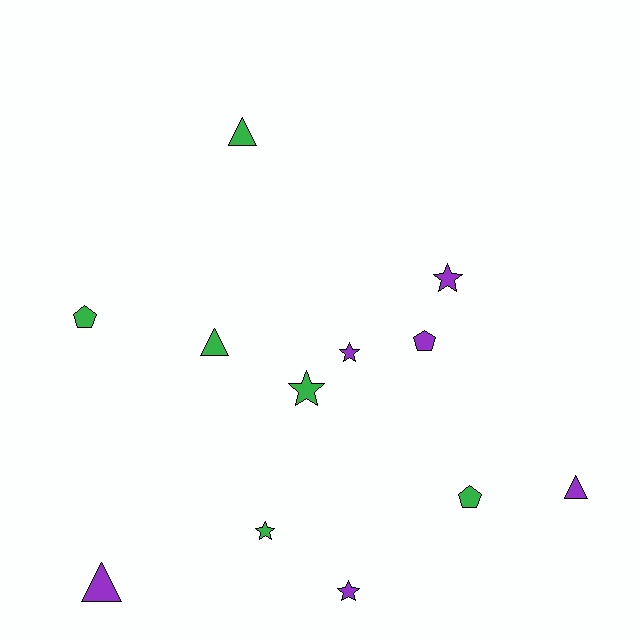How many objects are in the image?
There are 12 objects.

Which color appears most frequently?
Green, with 6 objects.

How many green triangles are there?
There are 2 green triangles.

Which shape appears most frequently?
Star, with 5 objects.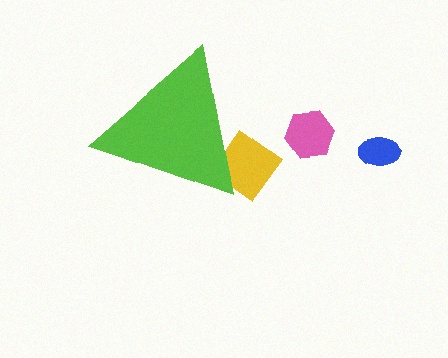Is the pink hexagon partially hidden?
No, the pink hexagon is fully visible.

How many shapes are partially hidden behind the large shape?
1 shape is partially hidden.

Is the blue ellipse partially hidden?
No, the blue ellipse is fully visible.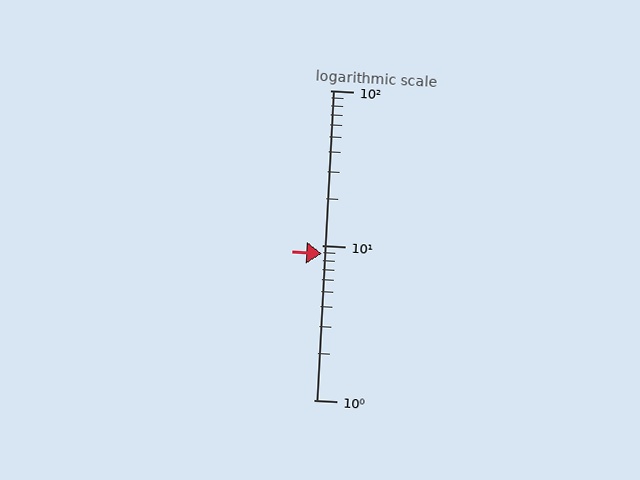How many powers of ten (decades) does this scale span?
The scale spans 2 decades, from 1 to 100.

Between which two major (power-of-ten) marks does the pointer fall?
The pointer is between 1 and 10.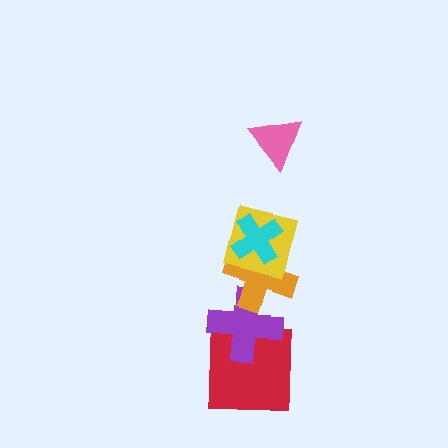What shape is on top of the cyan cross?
The pink triangle is on top of the cyan cross.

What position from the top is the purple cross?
The purple cross is 5th from the top.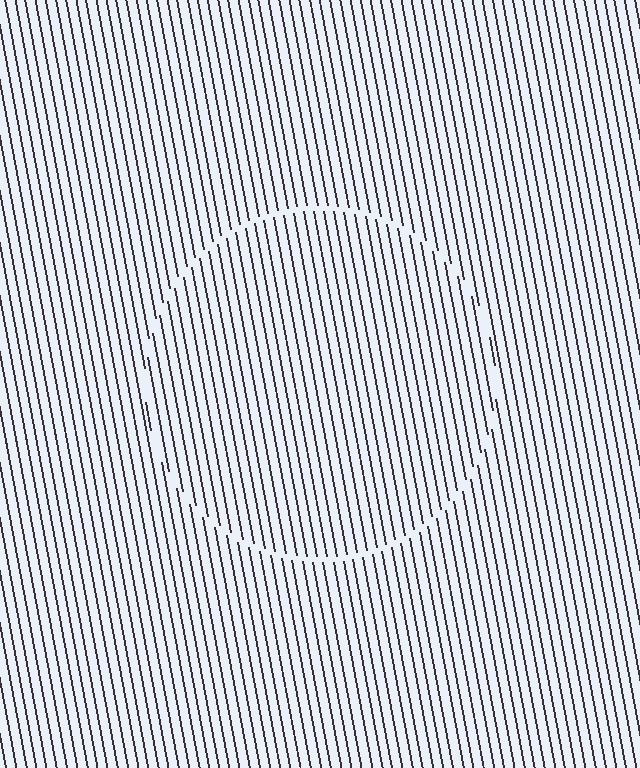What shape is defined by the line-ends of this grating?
An illusory circle. The interior of the shape contains the same grating, shifted by half a period — the contour is defined by the phase discontinuity where line-ends from the inner and outer gratings abut.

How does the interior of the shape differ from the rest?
The interior of the shape contains the same grating, shifted by half a period — the contour is defined by the phase discontinuity where line-ends from the inner and outer gratings abut.